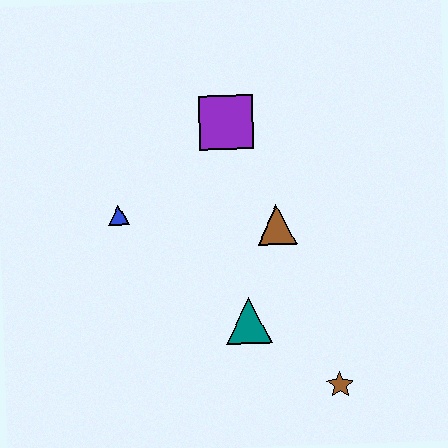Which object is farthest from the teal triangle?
The purple square is farthest from the teal triangle.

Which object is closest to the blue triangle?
The purple square is closest to the blue triangle.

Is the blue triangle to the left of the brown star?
Yes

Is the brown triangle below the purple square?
Yes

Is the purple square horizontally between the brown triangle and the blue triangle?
Yes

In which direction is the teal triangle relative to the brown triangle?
The teal triangle is below the brown triangle.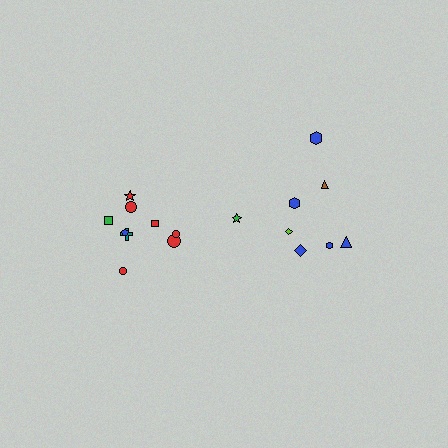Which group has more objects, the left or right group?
The left group.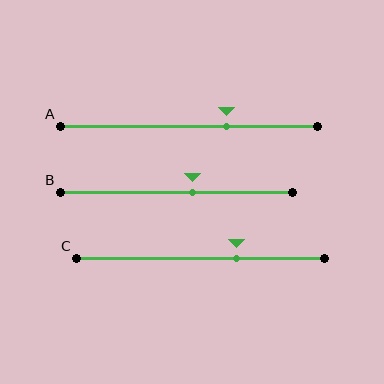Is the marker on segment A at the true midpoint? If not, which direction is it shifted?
No, the marker on segment A is shifted to the right by about 15% of the segment length.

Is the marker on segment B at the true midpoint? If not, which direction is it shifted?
No, the marker on segment B is shifted to the right by about 7% of the segment length.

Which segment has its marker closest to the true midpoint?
Segment B has its marker closest to the true midpoint.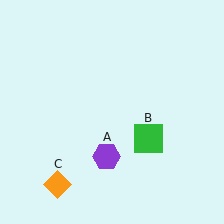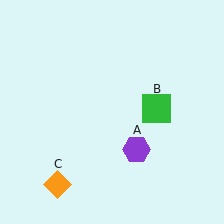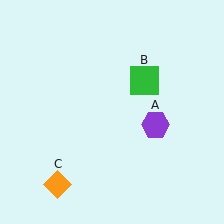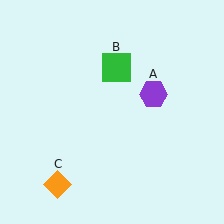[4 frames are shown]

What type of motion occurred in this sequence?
The purple hexagon (object A), green square (object B) rotated counterclockwise around the center of the scene.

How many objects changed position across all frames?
2 objects changed position: purple hexagon (object A), green square (object B).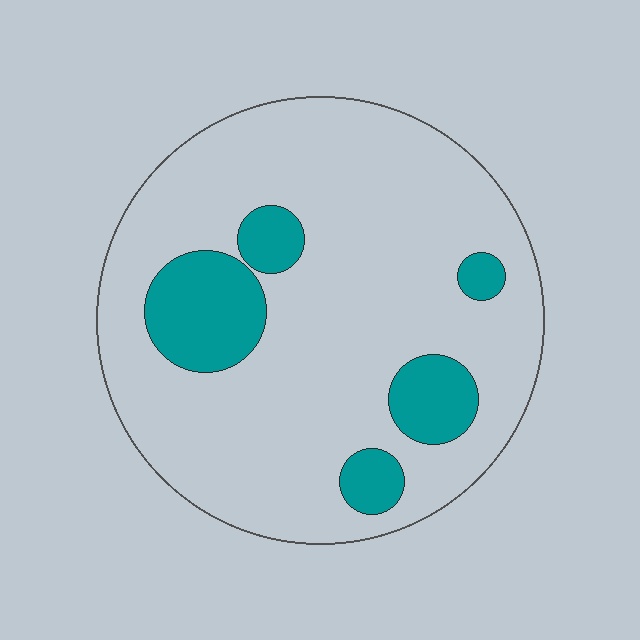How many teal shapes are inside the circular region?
5.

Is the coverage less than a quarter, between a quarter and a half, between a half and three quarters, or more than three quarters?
Less than a quarter.